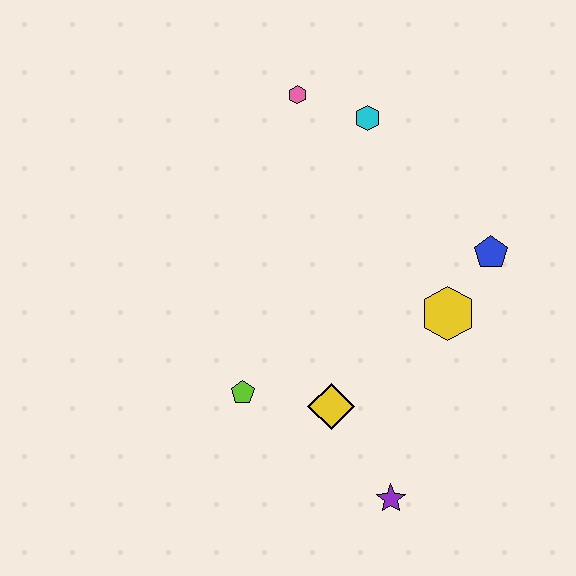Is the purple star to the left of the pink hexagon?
No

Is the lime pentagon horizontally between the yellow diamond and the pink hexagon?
No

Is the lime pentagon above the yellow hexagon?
No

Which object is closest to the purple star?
The yellow diamond is closest to the purple star.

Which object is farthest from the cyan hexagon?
The purple star is farthest from the cyan hexagon.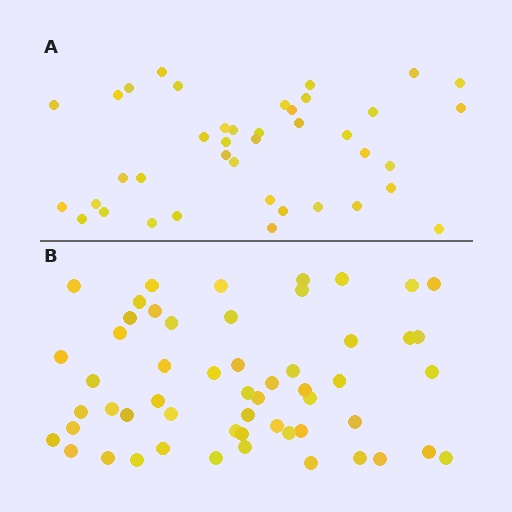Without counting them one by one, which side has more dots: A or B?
Region B (the bottom region) has more dots.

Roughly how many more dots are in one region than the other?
Region B has approximately 15 more dots than region A.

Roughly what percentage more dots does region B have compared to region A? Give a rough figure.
About 40% more.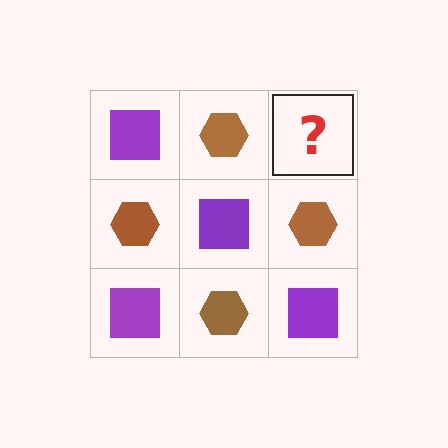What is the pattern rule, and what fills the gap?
The rule is that it alternates purple square and brown hexagon in a checkerboard pattern. The gap should be filled with a purple square.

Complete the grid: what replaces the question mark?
The question mark should be replaced with a purple square.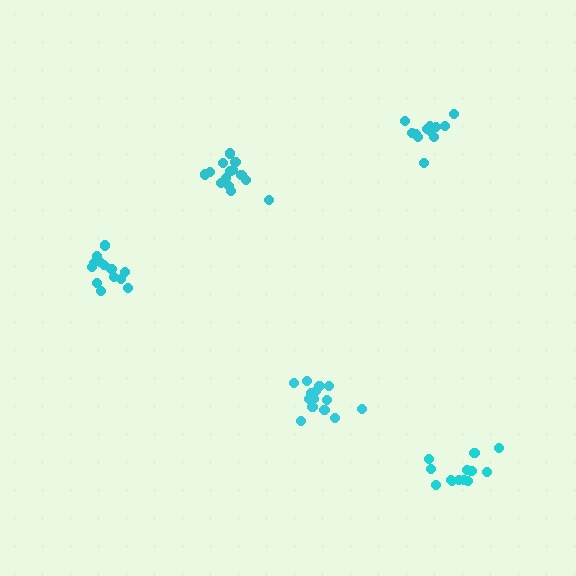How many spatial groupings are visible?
There are 5 spatial groupings.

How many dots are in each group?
Group 1: 14 dots, Group 2: 13 dots, Group 3: 14 dots, Group 4: 13 dots, Group 5: 14 dots (68 total).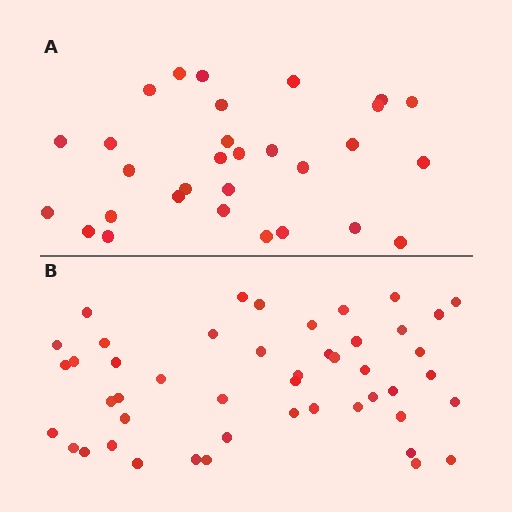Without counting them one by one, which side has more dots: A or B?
Region B (the bottom region) has more dots.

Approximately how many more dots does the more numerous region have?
Region B has approximately 15 more dots than region A.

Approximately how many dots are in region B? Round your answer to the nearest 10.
About 50 dots. (The exact count is 47, which rounds to 50.)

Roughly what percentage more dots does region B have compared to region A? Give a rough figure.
About 55% more.